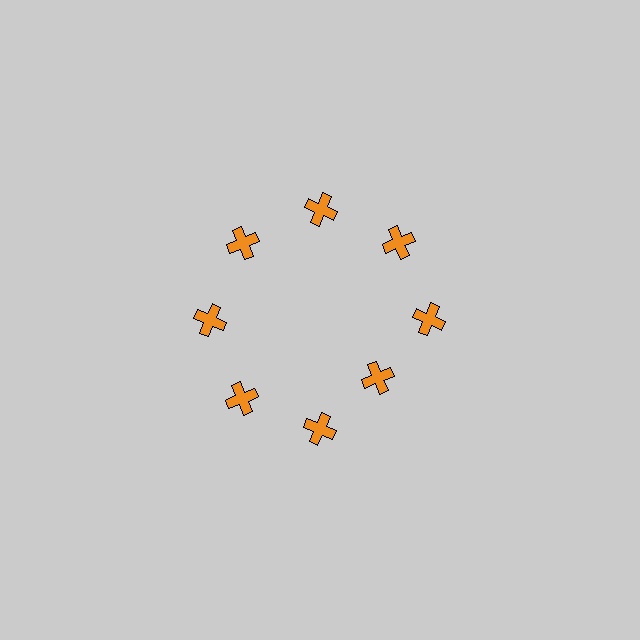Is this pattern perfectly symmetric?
No. The 8 orange crosses are arranged in a ring, but one element near the 4 o'clock position is pulled inward toward the center, breaking the 8-fold rotational symmetry.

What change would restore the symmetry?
The symmetry would be restored by moving it outward, back onto the ring so that all 8 crosses sit at equal angles and equal distance from the center.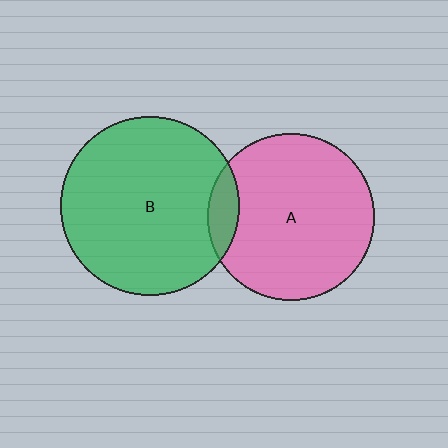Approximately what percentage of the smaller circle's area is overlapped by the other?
Approximately 10%.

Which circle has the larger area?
Circle B (green).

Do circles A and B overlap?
Yes.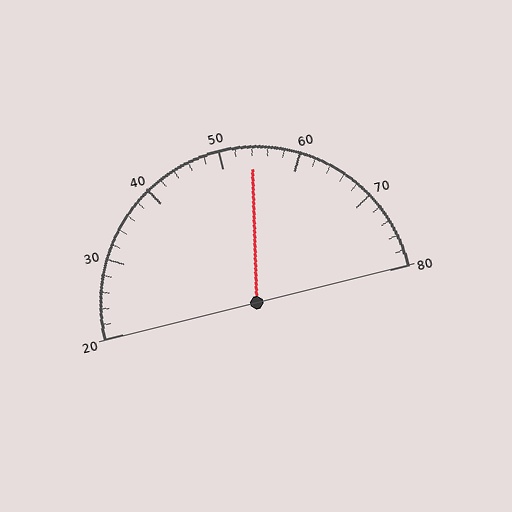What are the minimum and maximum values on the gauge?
The gauge ranges from 20 to 80.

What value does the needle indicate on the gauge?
The needle indicates approximately 54.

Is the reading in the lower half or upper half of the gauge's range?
The reading is in the upper half of the range (20 to 80).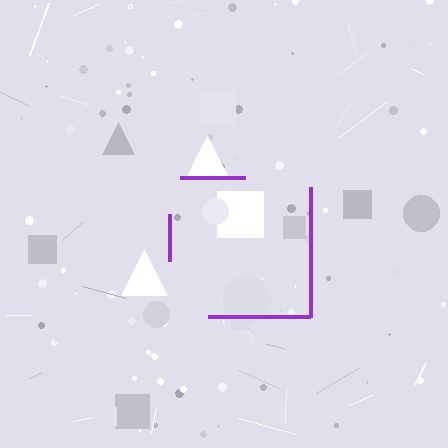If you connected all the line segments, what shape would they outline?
They would outline a square.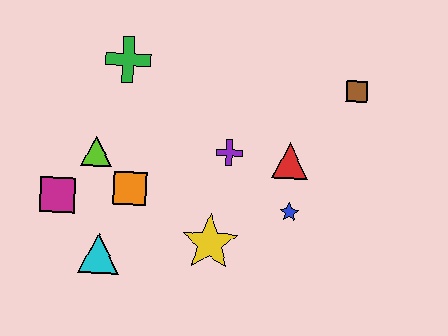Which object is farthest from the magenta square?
The brown square is farthest from the magenta square.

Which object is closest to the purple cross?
The red triangle is closest to the purple cross.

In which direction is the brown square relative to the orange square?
The brown square is to the right of the orange square.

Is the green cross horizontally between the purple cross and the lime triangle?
Yes